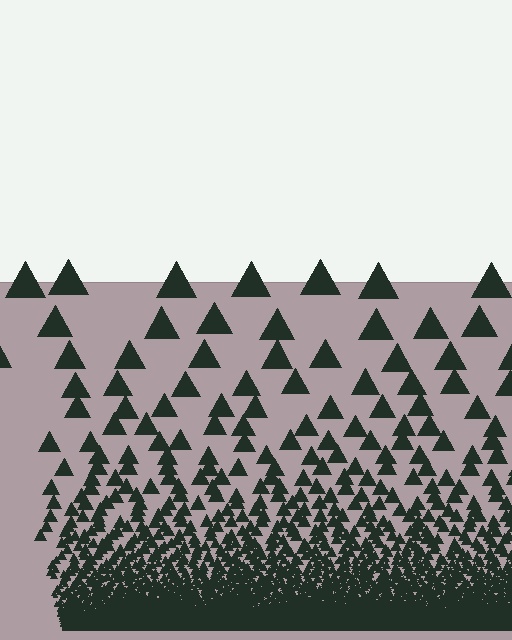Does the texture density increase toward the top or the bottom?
Density increases toward the bottom.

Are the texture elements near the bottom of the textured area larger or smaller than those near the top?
Smaller. The gradient is inverted — elements near the bottom are smaller and denser.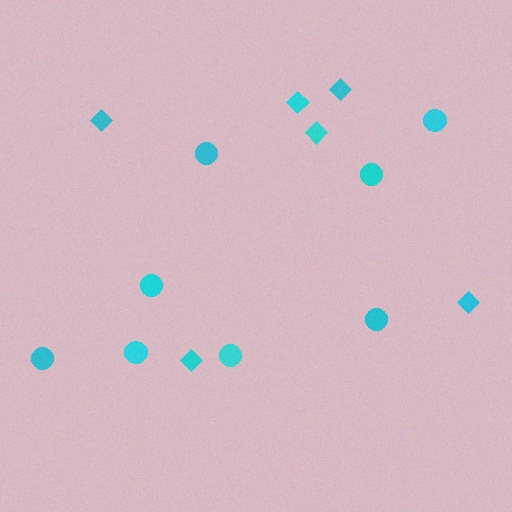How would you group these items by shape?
There are 2 groups: one group of diamonds (6) and one group of circles (8).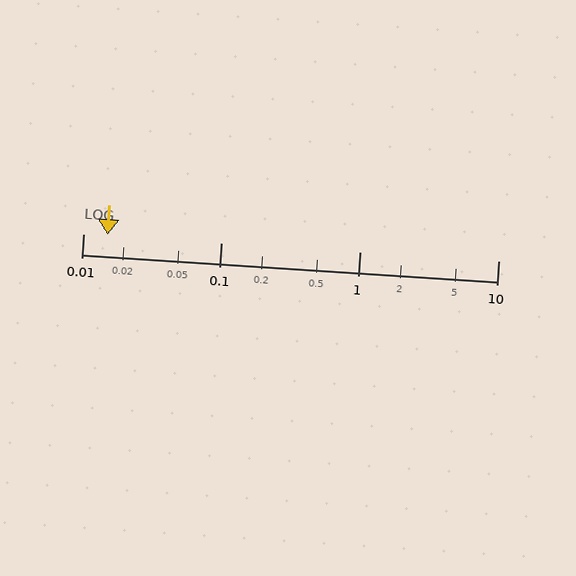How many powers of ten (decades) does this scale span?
The scale spans 3 decades, from 0.01 to 10.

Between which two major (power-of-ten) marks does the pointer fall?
The pointer is between 0.01 and 0.1.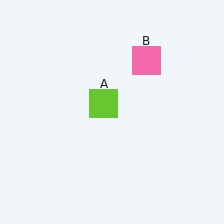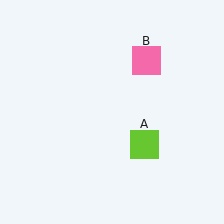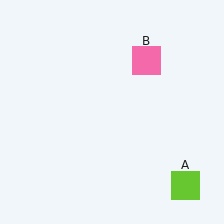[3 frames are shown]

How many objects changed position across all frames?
1 object changed position: lime square (object A).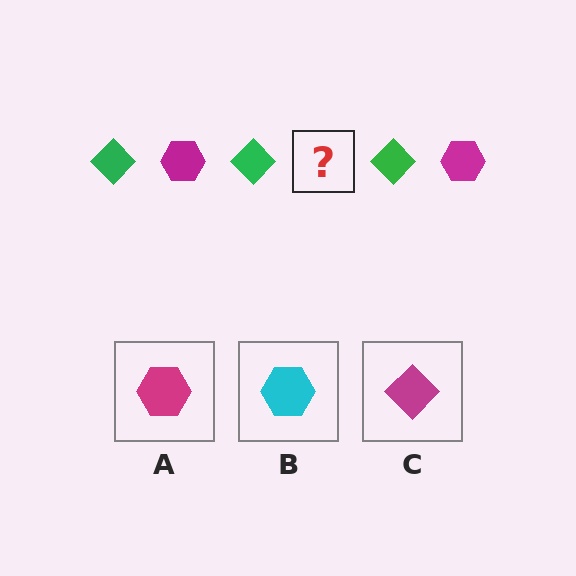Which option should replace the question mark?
Option A.